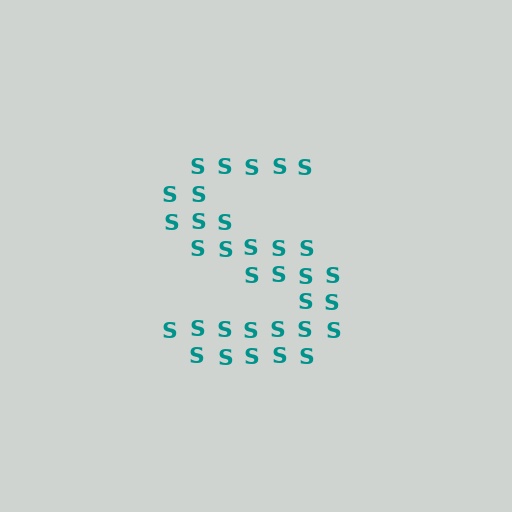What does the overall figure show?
The overall figure shows the letter S.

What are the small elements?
The small elements are letter S's.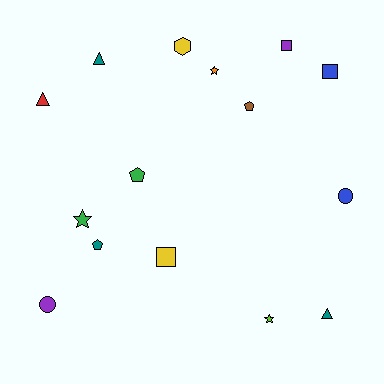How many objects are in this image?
There are 15 objects.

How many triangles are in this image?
There are 3 triangles.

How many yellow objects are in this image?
There are 2 yellow objects.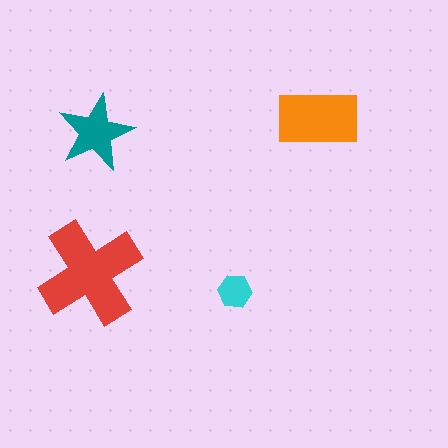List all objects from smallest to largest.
The cyan hexagon, the teal star, the orange rectangle, the red cross.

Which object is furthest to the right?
The orange rectangle is rightmost.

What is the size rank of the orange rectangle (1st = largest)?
2nd.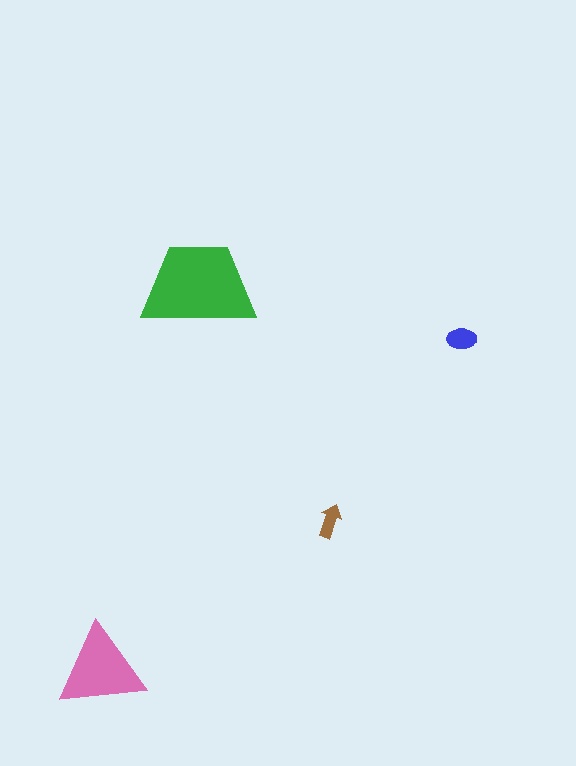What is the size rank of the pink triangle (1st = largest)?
2nd.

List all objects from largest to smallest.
The green trapezoid, the pink triangle, the blue ellipse, the brown arrow.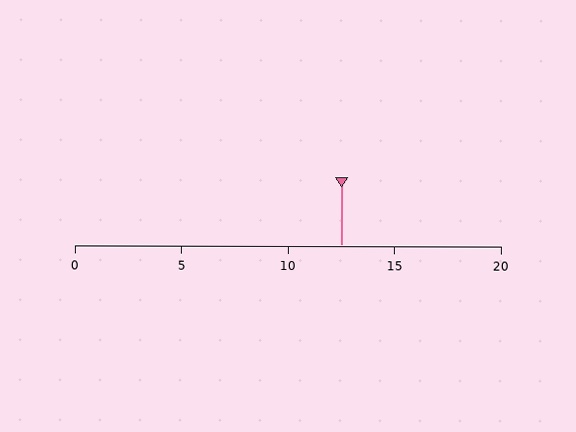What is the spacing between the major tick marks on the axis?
The major ticks are spaced 5 apart.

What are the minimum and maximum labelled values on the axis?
The axis runs from 0 to 20.